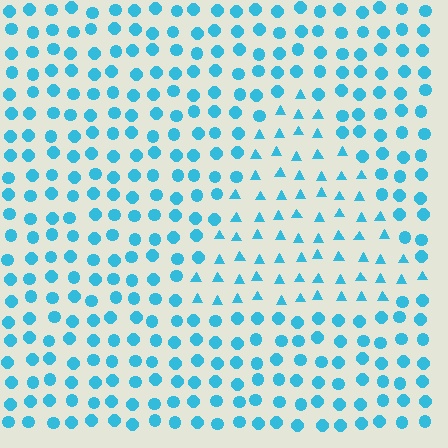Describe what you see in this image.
The image is filled with small cyan elements arranged in a uniform grid. A triangle-shaped region contains triangles, while the surrounding area contains circles. The boundary is defined purely by the change in element shape.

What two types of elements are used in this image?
The image uses triangles inside the triangle region and circles outside it.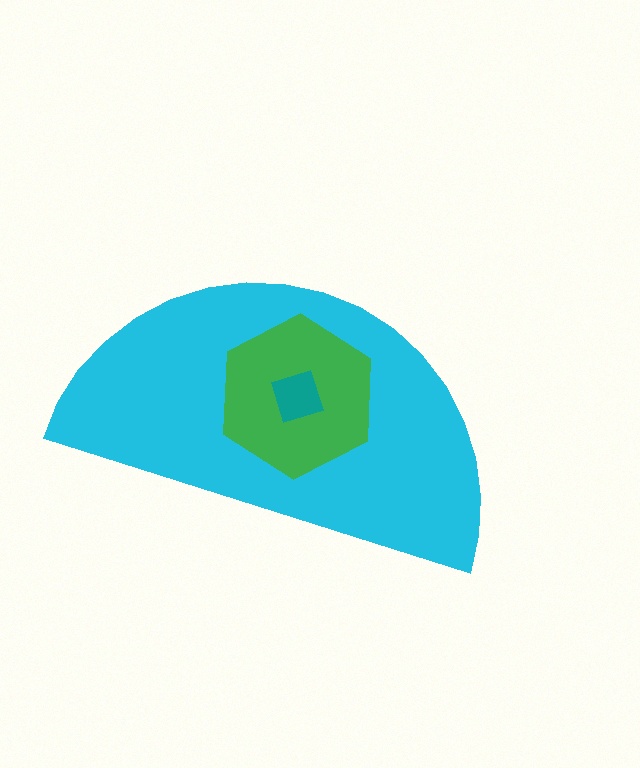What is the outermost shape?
The cyan semicircle.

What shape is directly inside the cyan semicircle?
The green hexagon.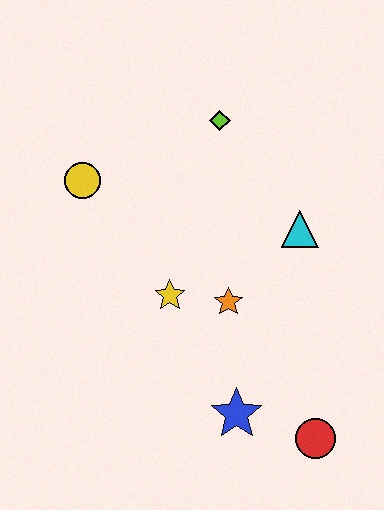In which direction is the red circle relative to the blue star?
The red circle is to the right of the blue star.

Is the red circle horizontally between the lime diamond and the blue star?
No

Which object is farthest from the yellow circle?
The red circle is farthest from the yellow circle.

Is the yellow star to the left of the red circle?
Yes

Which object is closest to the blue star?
The red circle is closest to the blue star.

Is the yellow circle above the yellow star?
Yes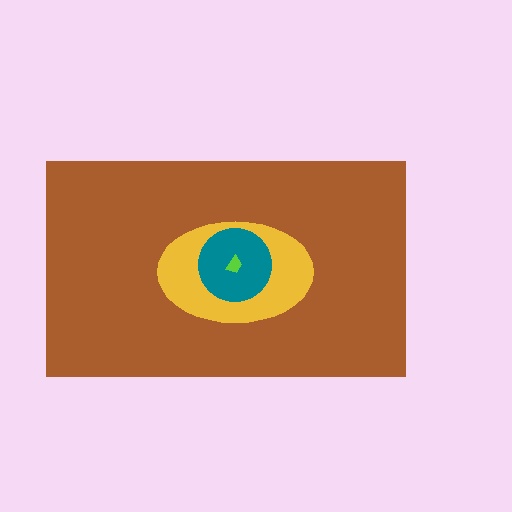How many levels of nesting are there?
4.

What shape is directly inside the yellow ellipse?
The teal circle.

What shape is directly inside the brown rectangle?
The yellow ellipse.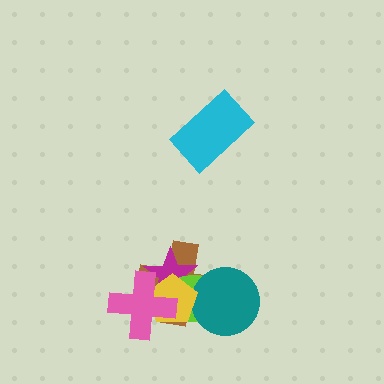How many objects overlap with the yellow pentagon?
5 objects overlap with the yellow pentagon.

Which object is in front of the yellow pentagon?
The pink cross is in front of the yellow pentagon.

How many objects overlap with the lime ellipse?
5 objects overlap with the lime ellipse.